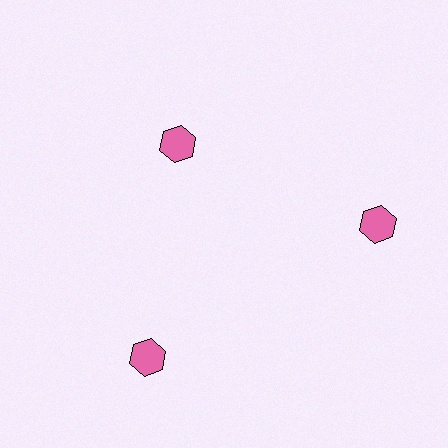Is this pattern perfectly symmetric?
No. The 3 pink hexagons are arranged in a ring, but one element near the 11 o'clock position is pulled inward toward the center, breaking the 3-fold rotational symmetry.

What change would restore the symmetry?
The symmetry would be restored by moving it outward, back onto the ring so that all 3 hexagons sit at equal angles and equal distance from the center.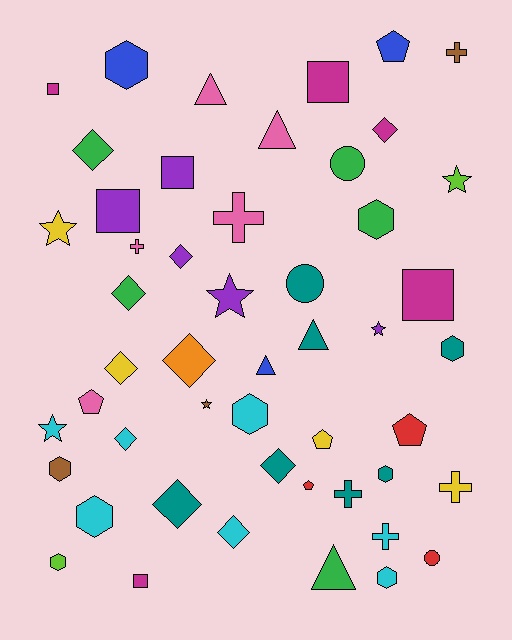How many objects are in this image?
There are 50 objects.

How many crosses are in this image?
There are 6 crosses.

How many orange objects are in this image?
There is 1 orange object.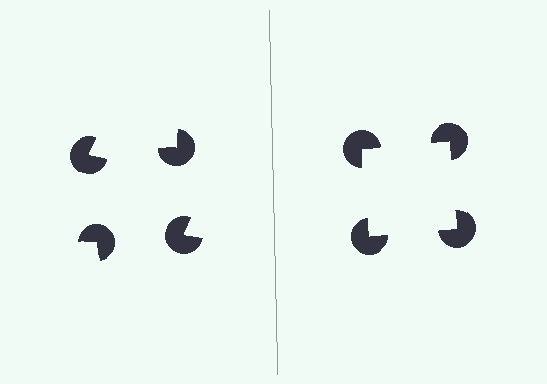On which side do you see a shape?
An illusory square appears on the right side. On the left side the wedge cuts are rotated, so no coherent shape forms.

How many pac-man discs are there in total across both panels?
8 — 4 on each side.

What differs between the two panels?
The pac-man discs are positioned identically on both sides; only the wedge orientations differ. On the right they align to a square; on the left they are misaligned.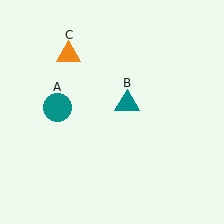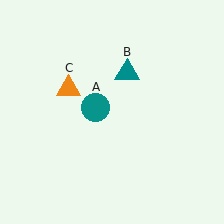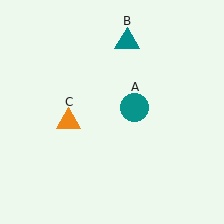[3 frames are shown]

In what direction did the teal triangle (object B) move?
The teal triangle (object B) moved up.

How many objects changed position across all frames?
3 objects changed position: teal circle (object A), teal triangle (object B), orange triangle (object C).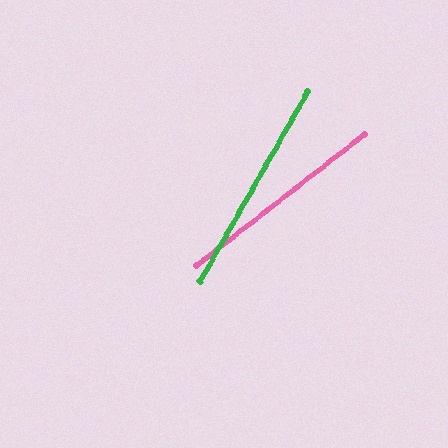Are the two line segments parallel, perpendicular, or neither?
Neither parallel nor perpendicular — they differ by about 23°.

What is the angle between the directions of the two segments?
Approximately 23 degrees.